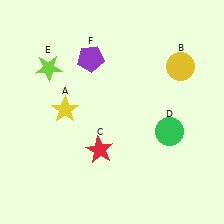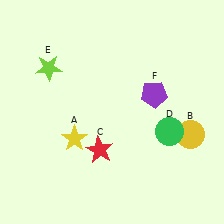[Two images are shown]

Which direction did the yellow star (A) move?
The yellow star (A) moved down.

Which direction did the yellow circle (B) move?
The yellow circle (B) moved down.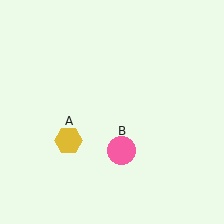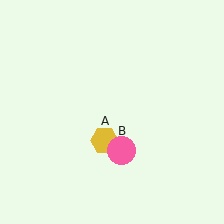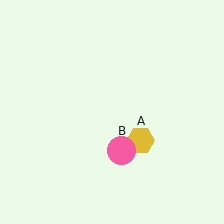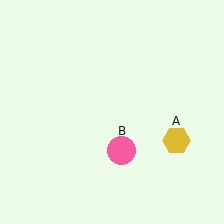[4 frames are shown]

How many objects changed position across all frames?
1 object changed position: yellow hexagon (object A).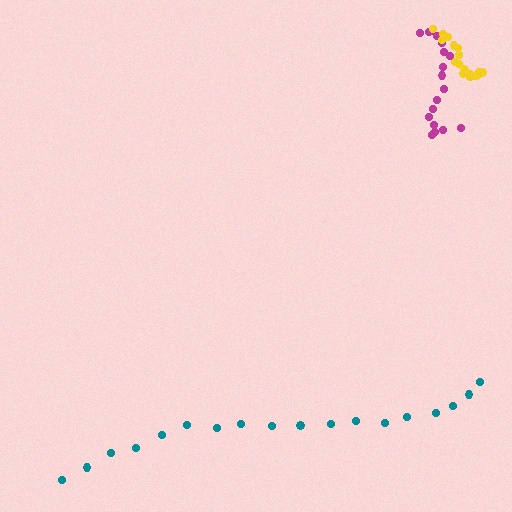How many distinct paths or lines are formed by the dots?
There are 3 distinct paths.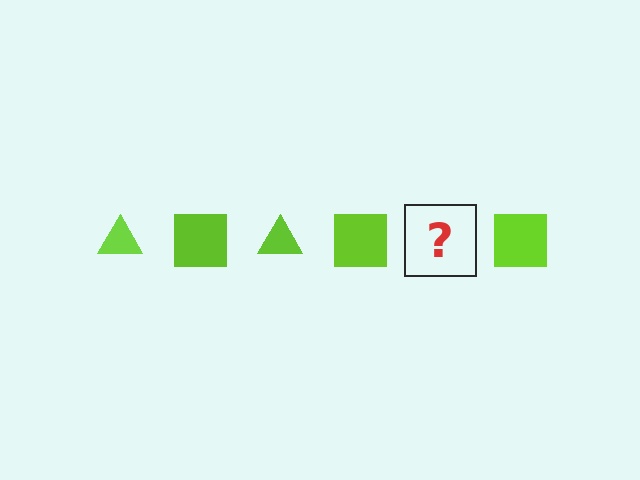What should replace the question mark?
The question mark should be replaced with a lime triangle.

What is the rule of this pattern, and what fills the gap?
The rule is that the pattern cycles through triangle, square shapes in lime. The gap should be filled with a lime triangle.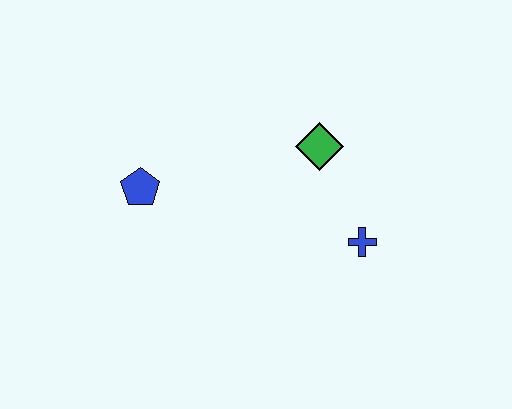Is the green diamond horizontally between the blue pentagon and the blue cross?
Yes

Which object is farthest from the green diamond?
The blue pentagon is farthest from the green diamond.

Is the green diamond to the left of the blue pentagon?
No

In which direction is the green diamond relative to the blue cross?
The green diamond is above the blue cross.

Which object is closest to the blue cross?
The green diamond is closest to the blue cross.